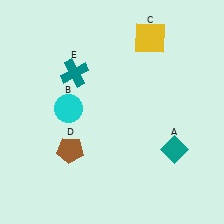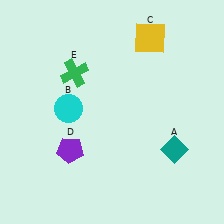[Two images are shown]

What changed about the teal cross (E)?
In Image 1, E is teal. In Image 2, it changed to green.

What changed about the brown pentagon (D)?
In Image 1, D is brown. In Image 2, it changed to purple.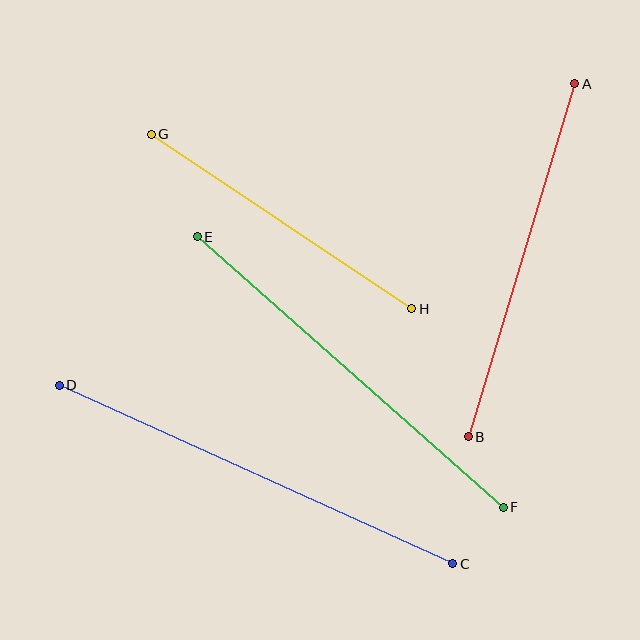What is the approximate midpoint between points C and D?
The midpoint is at approximately (256, 475) pixels.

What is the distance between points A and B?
The distance is approximately 368 pixels.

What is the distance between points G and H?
The distance is approximately 313 pixels.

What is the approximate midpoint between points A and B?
The midpoint is at approximately (521, 260) pixels.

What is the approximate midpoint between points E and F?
The midpoint is at approximately (350, 372) pixels.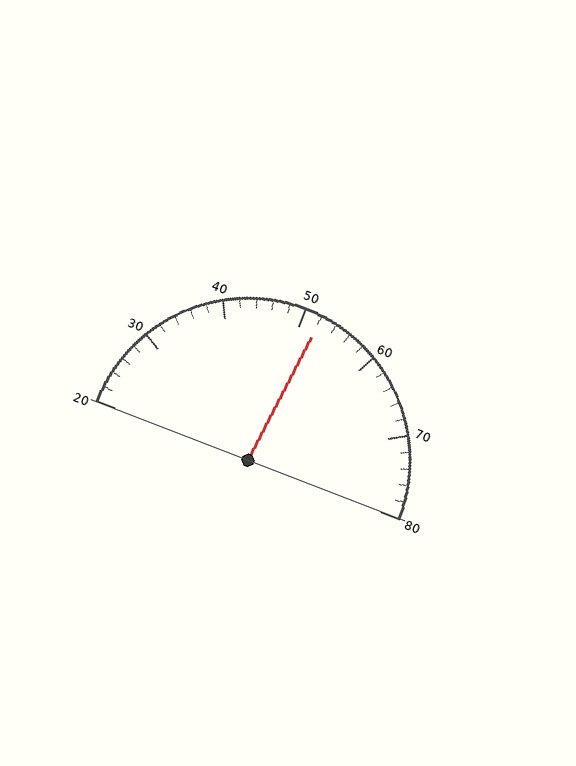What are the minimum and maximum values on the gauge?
The gauge ranges from 20 to 80.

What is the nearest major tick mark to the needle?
The nearest major tick mark is 50.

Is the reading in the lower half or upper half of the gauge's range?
The reading is in the upper half of the range (20 to 80).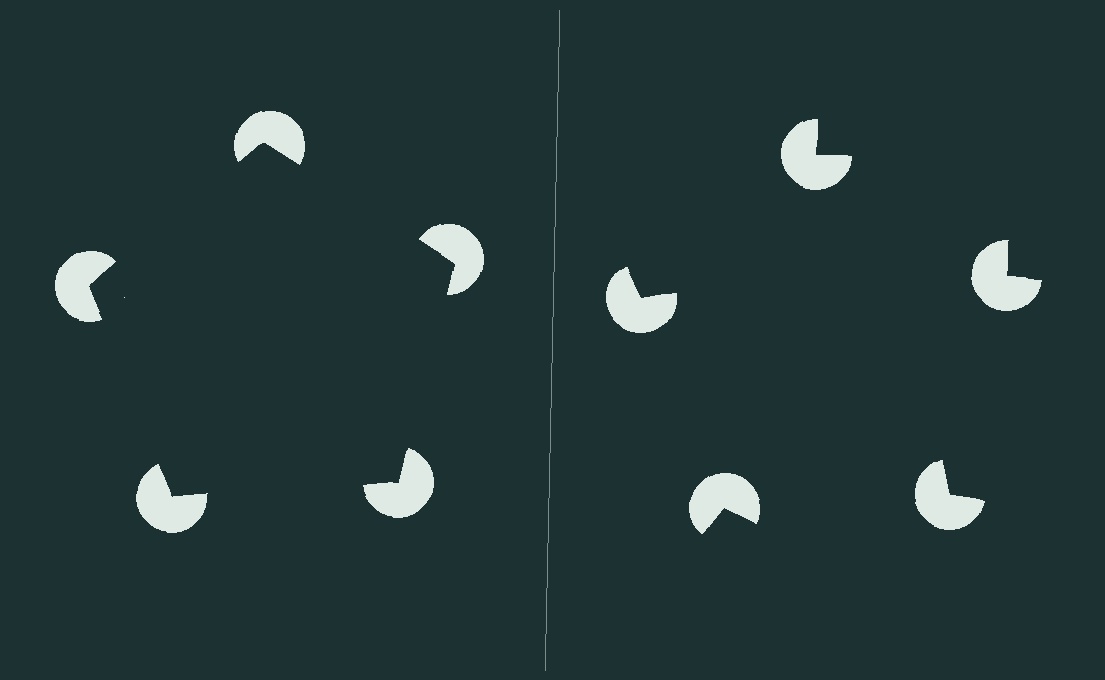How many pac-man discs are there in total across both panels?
10 — 5 on each side.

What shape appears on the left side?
An illusory pentagon.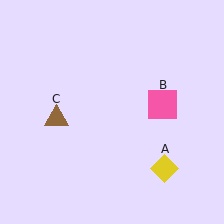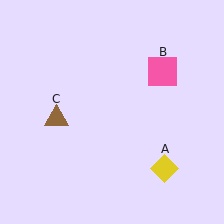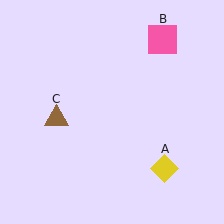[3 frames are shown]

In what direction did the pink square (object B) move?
The pink square (object B) moved up.